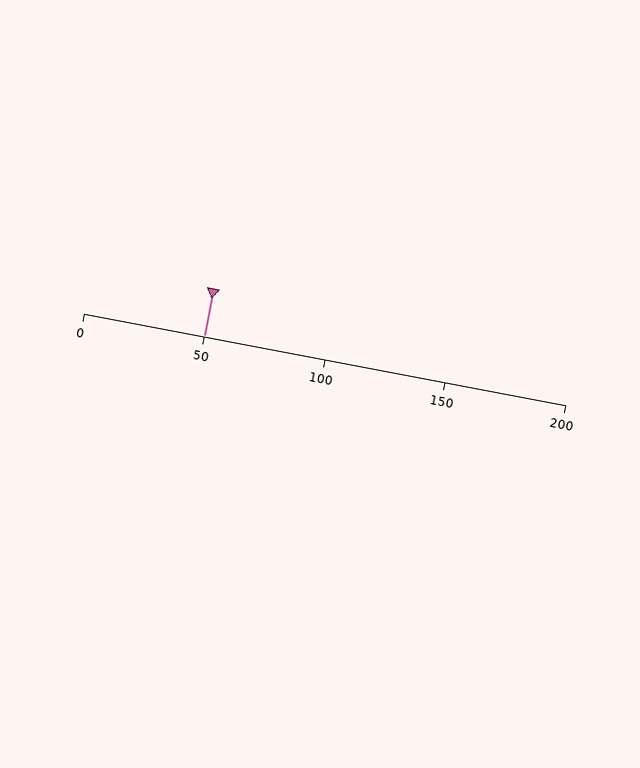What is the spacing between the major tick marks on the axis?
The major ticks are spaced 50 apart.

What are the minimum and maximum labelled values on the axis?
The axis runs from 0 to 200.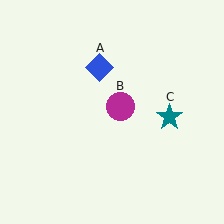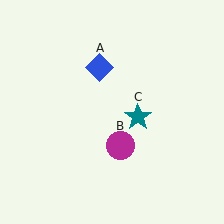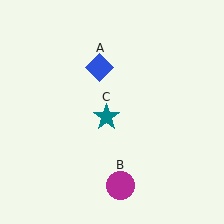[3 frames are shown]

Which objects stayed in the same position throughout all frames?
Blue diamond (object A) remained stationary.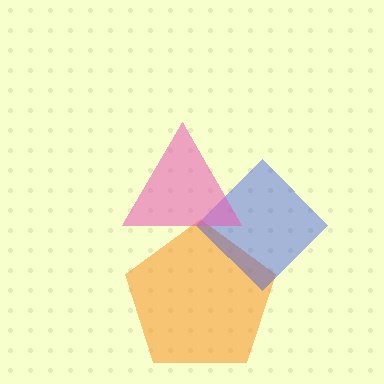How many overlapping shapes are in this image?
There are 3 overlapping shapes in the image.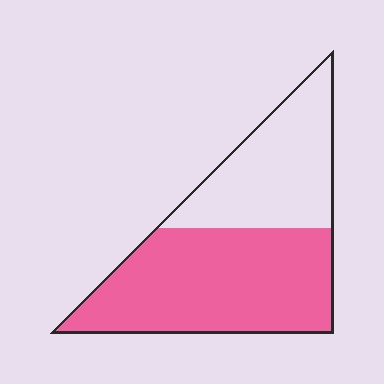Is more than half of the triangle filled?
Yes.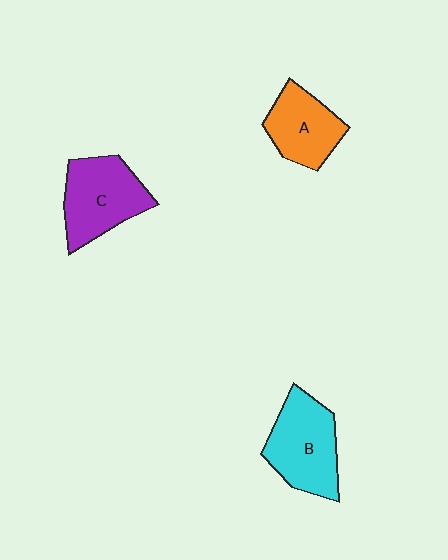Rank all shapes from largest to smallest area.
From largest to smallest: B (cyan), C (purple), A (orange).